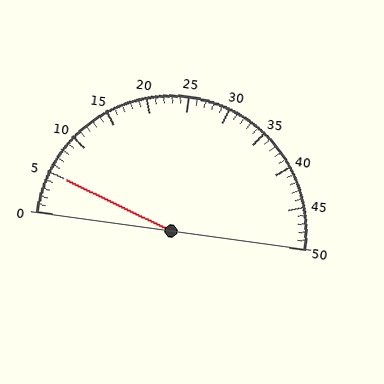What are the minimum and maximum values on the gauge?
The gauge ranges from 0 to 50.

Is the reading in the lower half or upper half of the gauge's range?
The reading is in the lower half of the range (0 to 50).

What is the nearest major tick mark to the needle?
The nearest major tick mark is 5.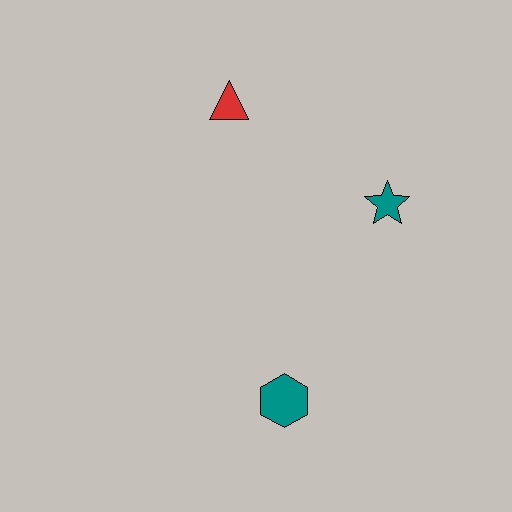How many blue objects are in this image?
There are no blue objects.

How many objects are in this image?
There are 3 objects.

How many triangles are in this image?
There is 1 triangle.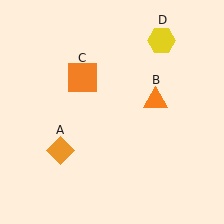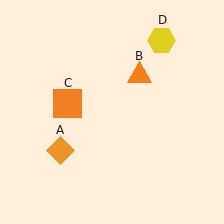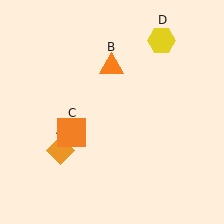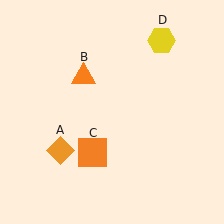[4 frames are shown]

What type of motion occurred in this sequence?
The orange triangle (object B), orange square (object C) rotated counterclockwise around the center of the scene.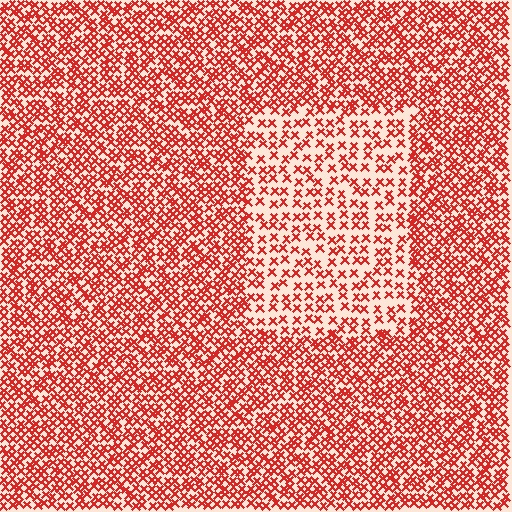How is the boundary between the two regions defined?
The boundary is defined by a change in element density (approximately 2.0x ratio). All elements are the same color, size, and shape.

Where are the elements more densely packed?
The elements are more densely packed outside the rectangle boundary.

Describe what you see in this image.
The image contains small red elements arranged at two different densities. A rectangle-shaped region is visible where the elements are less densely packed than the surrounding area.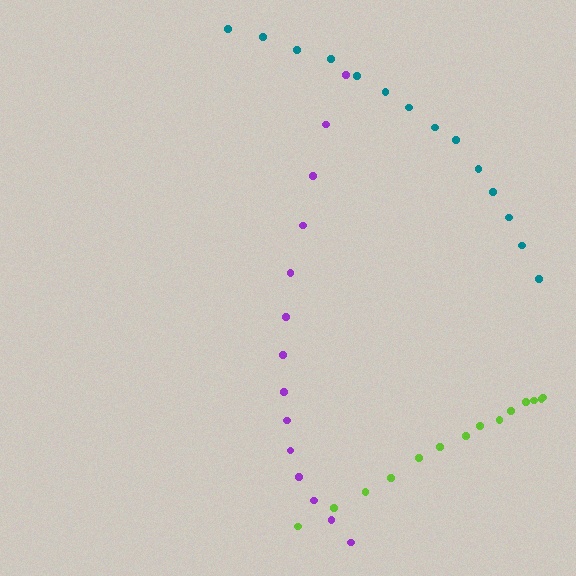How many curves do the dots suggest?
There are 3 distinct paths.